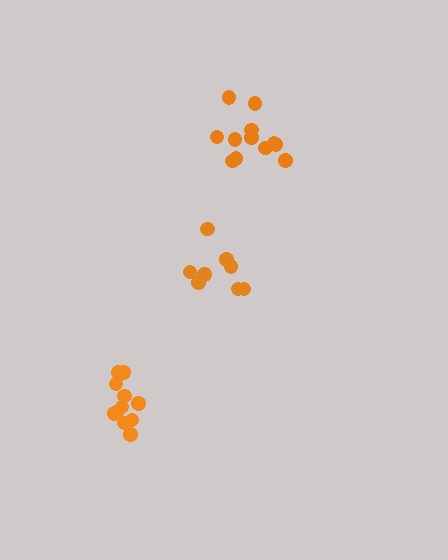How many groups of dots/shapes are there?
There are 3 groups.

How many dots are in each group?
Group 1: 12 dots, Group 2: 12 dots, Group 3: 9 dots (33 total).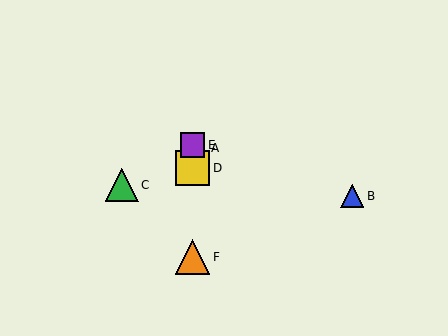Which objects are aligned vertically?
Objects A, D, E, F are aligned vertically.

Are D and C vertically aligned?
No, D is at x≈193 and C is at x≈122.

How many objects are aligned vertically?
4 objects (A, D, E, F) are aligned vertically.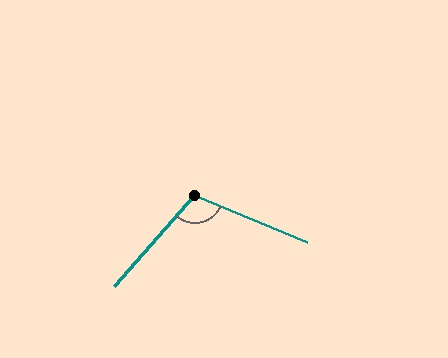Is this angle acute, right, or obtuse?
It is obtuse.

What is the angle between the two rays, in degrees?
Approximately 109 degrees.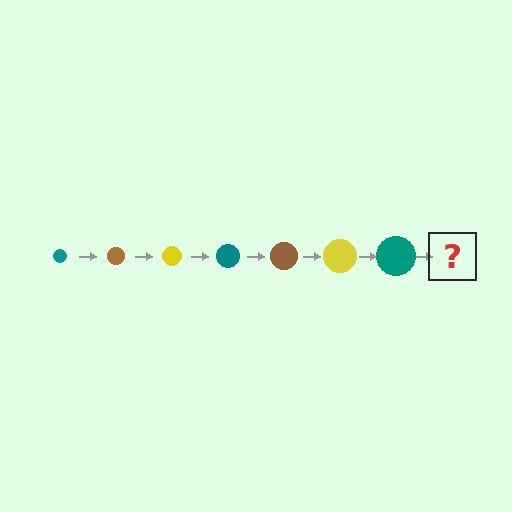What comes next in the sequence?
The next element should be a brown circle, larger than the previous one.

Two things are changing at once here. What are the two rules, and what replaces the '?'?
The two rules are that the circle grows larger each step and the color cycles through teal, brown, and yellow. The '?' should be a brown circle, larger than the previous one.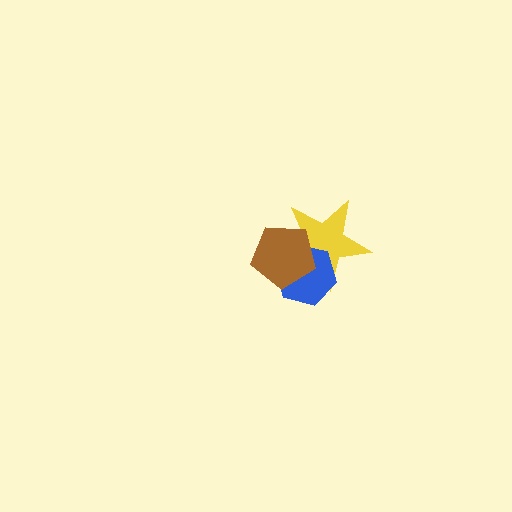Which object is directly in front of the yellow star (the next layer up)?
The blue hexagon is directly in front of the yellow star.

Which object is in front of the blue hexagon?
The brown pentagon is in front of the blue hexagon.